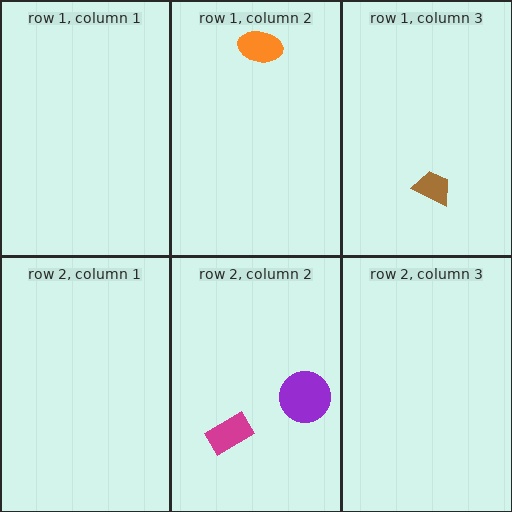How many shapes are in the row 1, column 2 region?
1.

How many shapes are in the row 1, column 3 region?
1.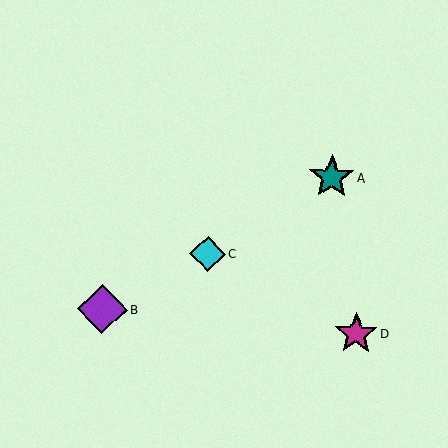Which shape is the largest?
The purple diamond (labeled B) is the largest.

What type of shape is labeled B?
Shape B is a purple diamond.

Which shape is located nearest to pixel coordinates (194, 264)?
The cyan diamond (labeled C) at (208, 254) is nearest to that location.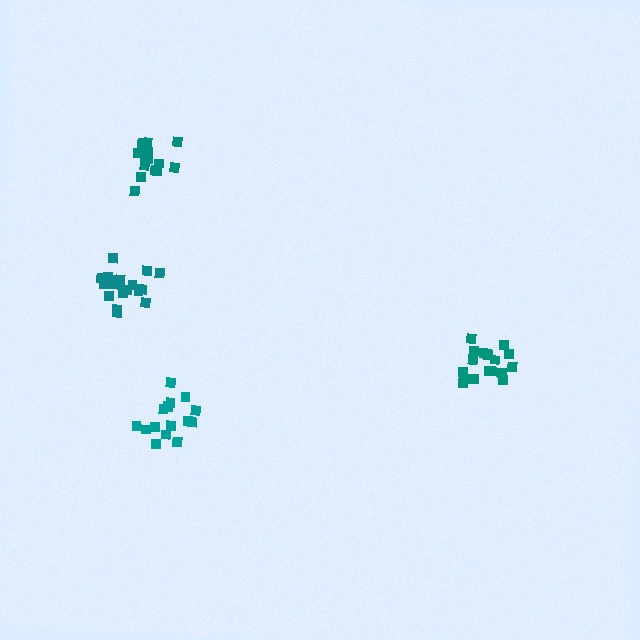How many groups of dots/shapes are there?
There are 4 groups.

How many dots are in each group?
Group 1: 19 dots, Group 2: 14 dots, Group 3: 19 dots, Group 4: 15 dots (67 total).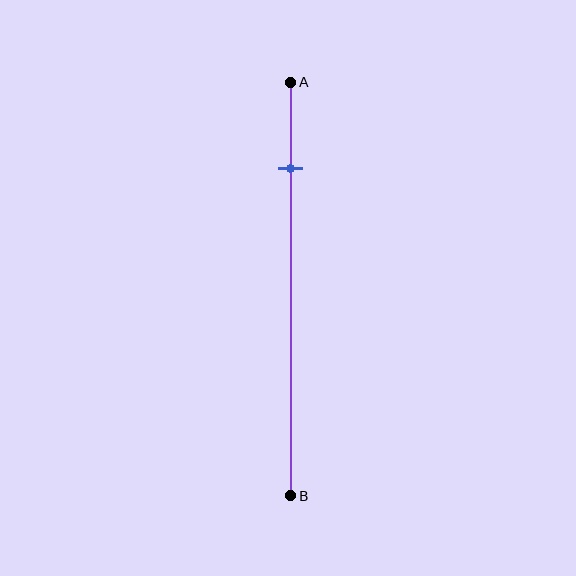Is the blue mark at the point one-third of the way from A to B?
No, the mark is at about 20% from A, not at the 33% one-third point.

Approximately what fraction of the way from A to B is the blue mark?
The blue mark is approximately 20% of the way from A to B.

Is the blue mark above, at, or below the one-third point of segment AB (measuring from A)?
The blue mark is above the one-third point of segment AB.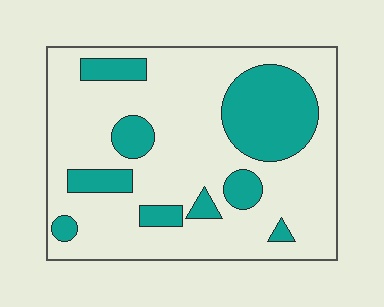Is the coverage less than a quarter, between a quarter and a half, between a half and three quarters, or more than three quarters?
Between a quarter and a half.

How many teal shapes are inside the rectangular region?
9.